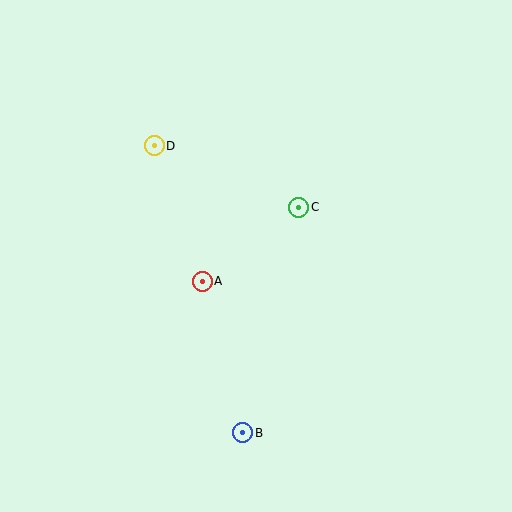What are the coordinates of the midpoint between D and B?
The midpoint between D and B is at (199, 289).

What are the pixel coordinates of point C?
Point C is at (299, 207).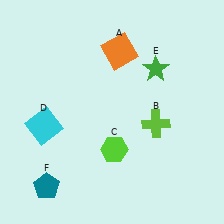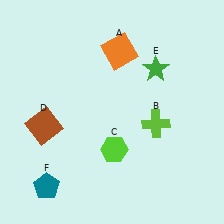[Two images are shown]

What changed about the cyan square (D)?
In Image 1, D is cyan. In Image 2, it changed to brown.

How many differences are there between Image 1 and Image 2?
There is 1 difference between the two images.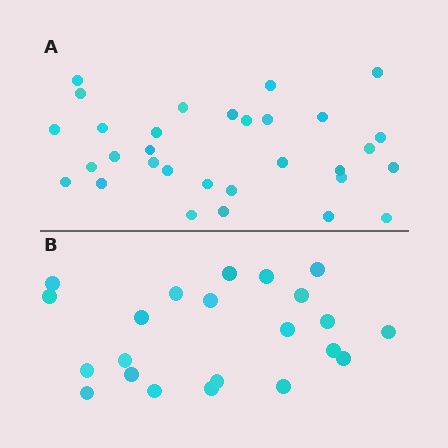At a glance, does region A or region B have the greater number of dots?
Region A (the top region) has more dots.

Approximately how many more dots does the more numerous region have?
Region A has roughly 8 or so more dots than region B.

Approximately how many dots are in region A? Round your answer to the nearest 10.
About 30 dots. (The exact count is 31, which rounds to 30.)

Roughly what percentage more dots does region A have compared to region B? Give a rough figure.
About 40% more.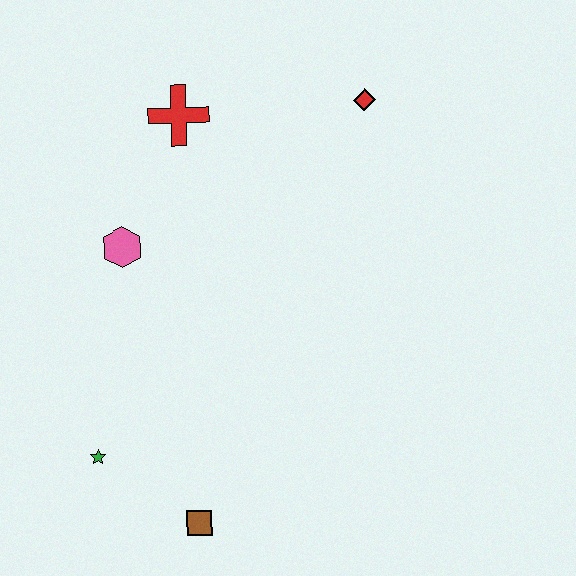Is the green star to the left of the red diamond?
Yes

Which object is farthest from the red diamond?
The brown square is farthest from the red diamond.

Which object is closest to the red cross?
The pink hexagon is closest to the red cross.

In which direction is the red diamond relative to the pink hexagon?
The red diamond is to the right of the pink hexagon.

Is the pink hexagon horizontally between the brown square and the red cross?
No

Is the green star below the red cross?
Yes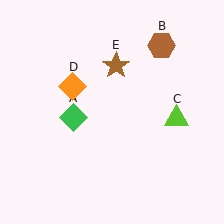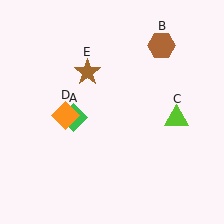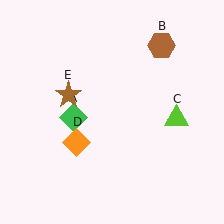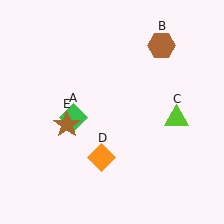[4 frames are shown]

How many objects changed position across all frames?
2 objects changed position: orange diamond (object D), brown star (object E).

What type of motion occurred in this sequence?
The orange diamond (object D), brown star (object E) rotated counterclockwise around the center of the scene.